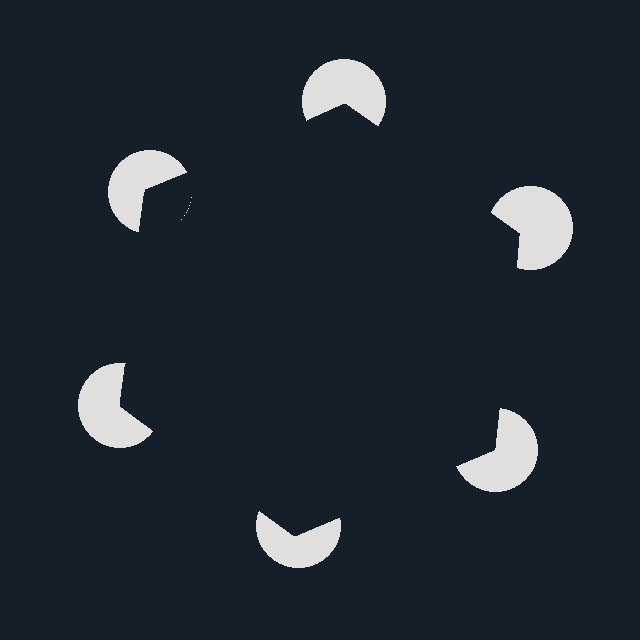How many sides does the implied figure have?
6 sides.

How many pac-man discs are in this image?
There are 6 — one at each vertex of the illusory hexagon.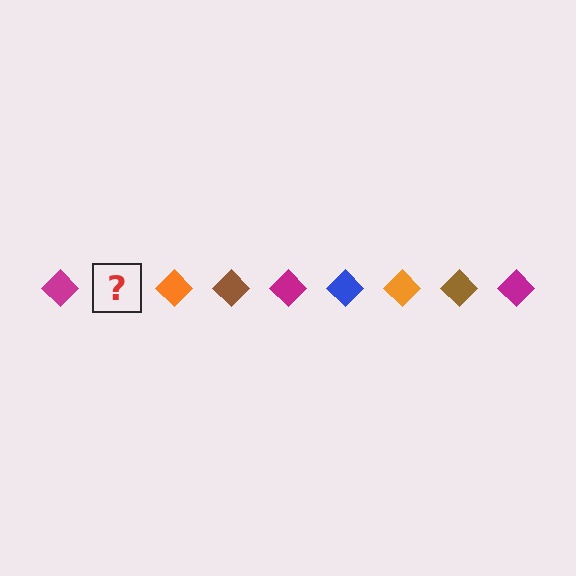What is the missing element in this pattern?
The missing element is a blue diamond.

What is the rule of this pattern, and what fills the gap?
The rule is that the pattern cycles through magenta, blue, orange, brown diamonds. The gap should be filled with a blue diamond.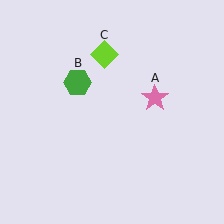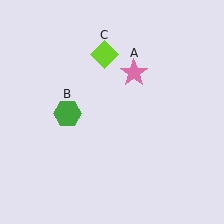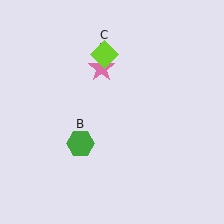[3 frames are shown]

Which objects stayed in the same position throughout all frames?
Lime diamond (object C) remained stationary.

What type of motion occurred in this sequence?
The pink star (object A), green hexagon (object B) rotated counterclockwise around the center of the scene.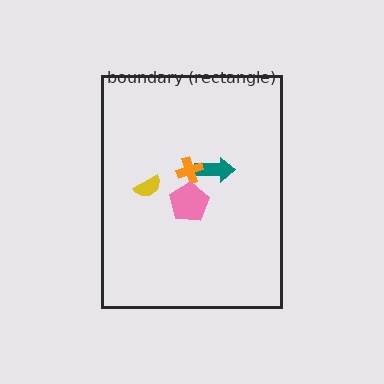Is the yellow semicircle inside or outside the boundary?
Inside.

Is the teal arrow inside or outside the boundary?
Inside.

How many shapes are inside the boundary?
4 inside, 0 outside.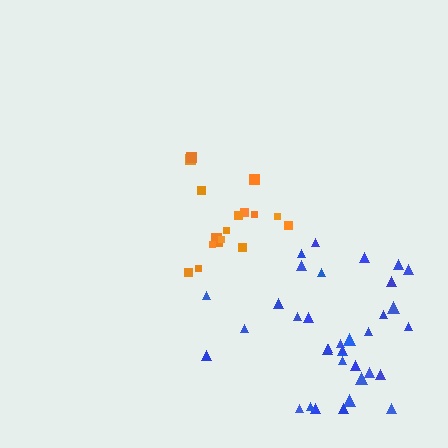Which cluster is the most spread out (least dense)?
Blue.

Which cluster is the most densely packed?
Orange.